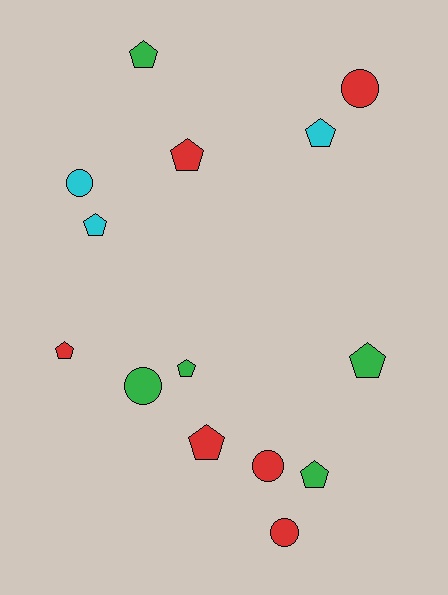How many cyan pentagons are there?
There are 2 cyan pentagons.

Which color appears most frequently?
Red, with 6 objects.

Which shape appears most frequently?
Pentagon, with 9 objects.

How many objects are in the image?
There are 14 objects.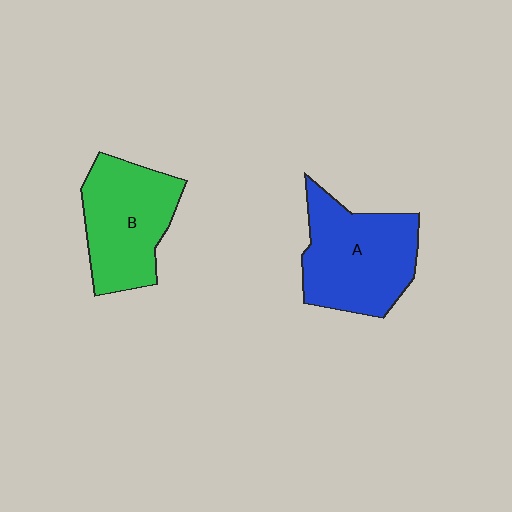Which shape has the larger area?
Shape A (blue).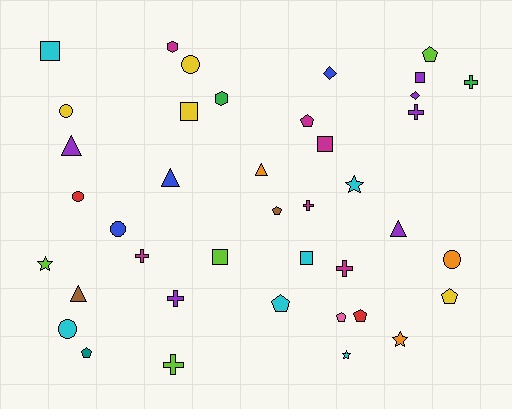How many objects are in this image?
There are 40 objects.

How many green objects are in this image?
There are 2 green objects.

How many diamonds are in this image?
There are 2 diamonds.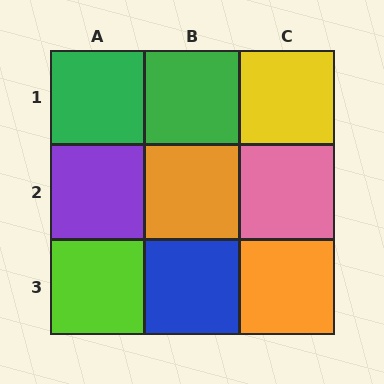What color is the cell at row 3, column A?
Lime.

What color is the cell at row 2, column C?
Pink.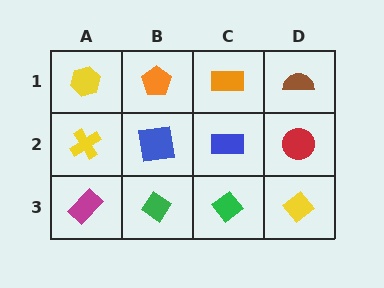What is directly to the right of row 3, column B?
A green diamond.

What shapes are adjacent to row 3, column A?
A yellow cross (row 2, column A), a green diamond (row 3, column B).